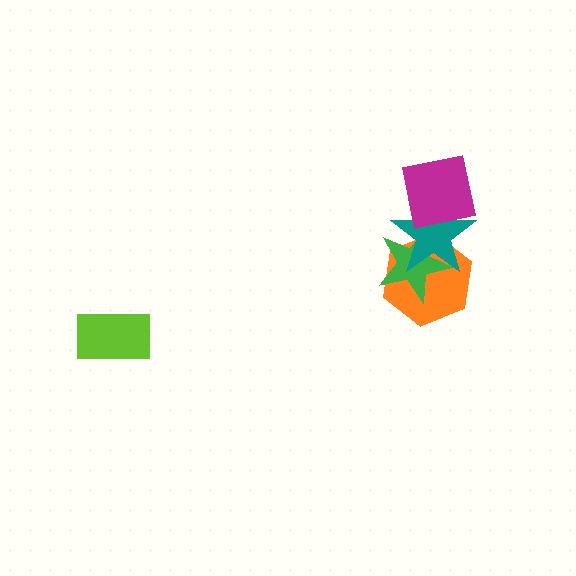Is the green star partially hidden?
Yes, it is partially covered by another shape.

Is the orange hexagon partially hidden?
Yes, it is partially covered by another shape.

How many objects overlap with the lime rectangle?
0 objects overlap with the lime rectangle.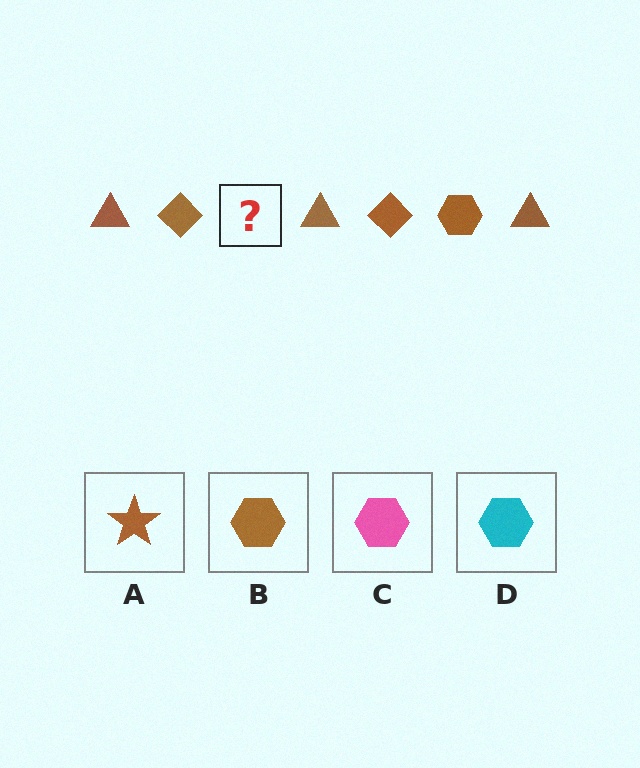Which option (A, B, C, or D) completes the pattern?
B.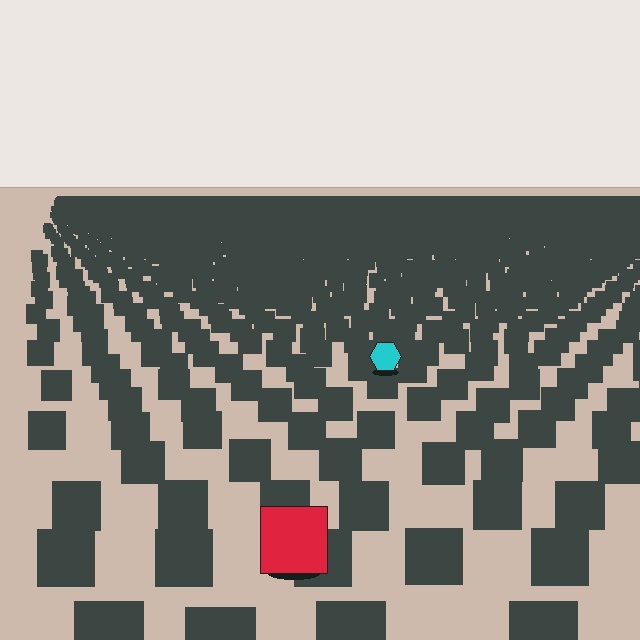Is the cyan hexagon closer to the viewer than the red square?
No. The red square is closer — you can tell from the texture gradient: the ground texture is coarser near it.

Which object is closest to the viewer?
The red square is closest. The texture marks near it are larger and more spread out.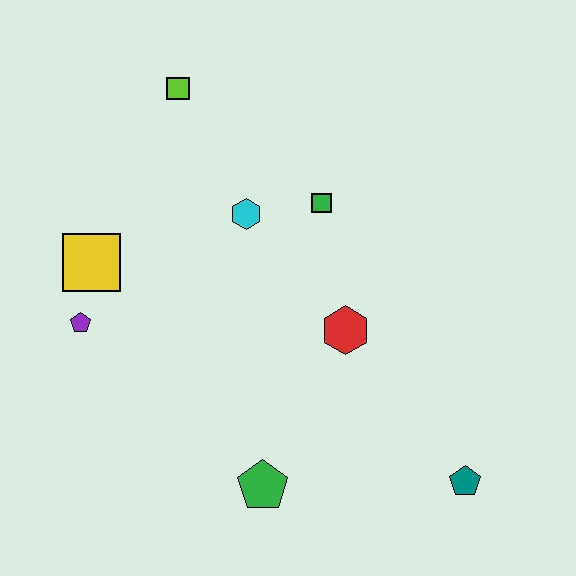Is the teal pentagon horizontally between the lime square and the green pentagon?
No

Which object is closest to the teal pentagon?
The red hexagon is closest to the teal pentagon.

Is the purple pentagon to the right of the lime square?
No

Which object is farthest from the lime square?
The teal pentagon is farthest from the lime square.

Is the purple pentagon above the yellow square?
No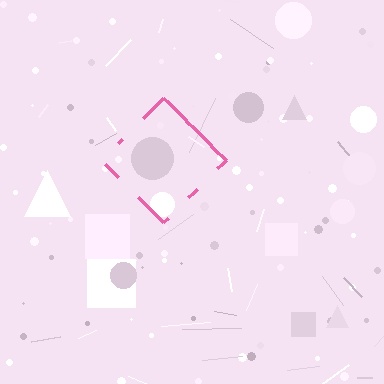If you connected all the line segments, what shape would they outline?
They would outline a diamond.